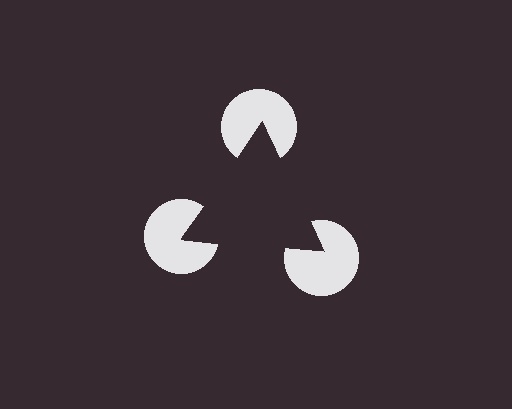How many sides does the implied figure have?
3 sides.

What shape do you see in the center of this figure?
An illusory triangle — its edges are inferred from the aligned wedge cuts in the pac-man discs, not physically drawn.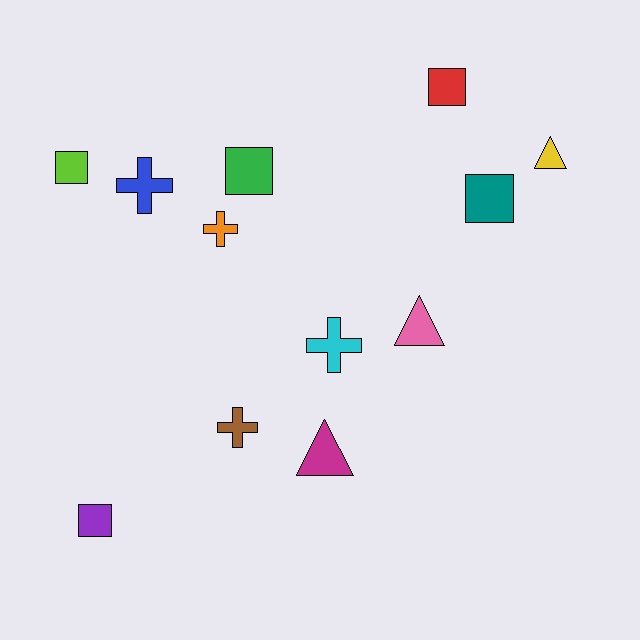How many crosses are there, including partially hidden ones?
There are 4 crosses.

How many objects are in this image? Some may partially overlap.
There are 12 objects.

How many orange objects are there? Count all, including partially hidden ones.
There is 1 orange object.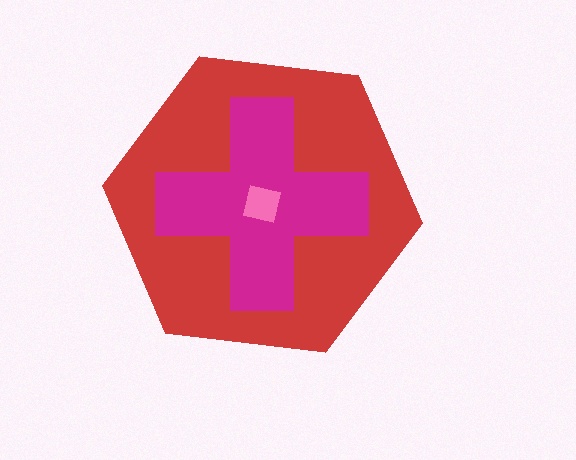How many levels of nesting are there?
3.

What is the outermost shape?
The red hexagon.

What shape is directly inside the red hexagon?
The magenta cross.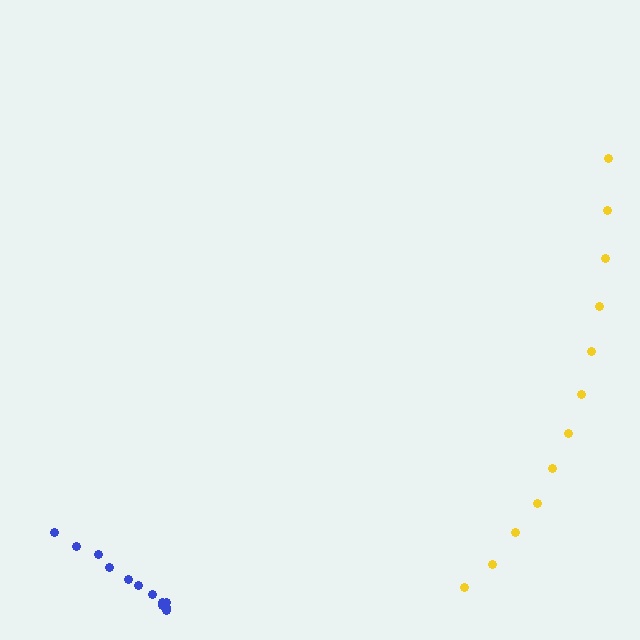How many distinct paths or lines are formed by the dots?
There are 2 distinct paths.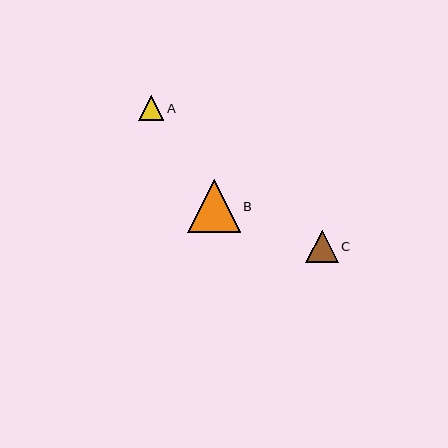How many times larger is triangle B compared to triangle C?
Triangle B is approximately 1.6 times the size of triangle C.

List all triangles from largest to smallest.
From largest to smallest: B, C, A.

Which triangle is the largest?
Triangle B is the largest with a size of approximately 53 pixels.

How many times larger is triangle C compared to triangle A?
Triangle C is approximately 1.3 times the size of triangle A.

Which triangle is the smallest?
Triangle A is the smallest with a size of approximately 25 pixels.